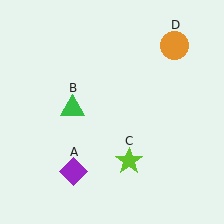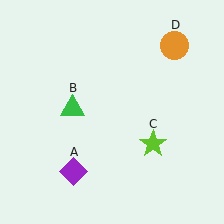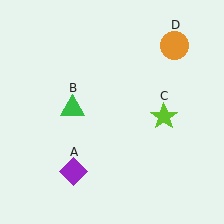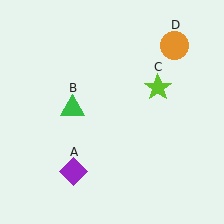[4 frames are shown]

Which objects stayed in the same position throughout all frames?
Purple diamond (object A) and green triangle (object B) and orange circle (object D) remained stationary.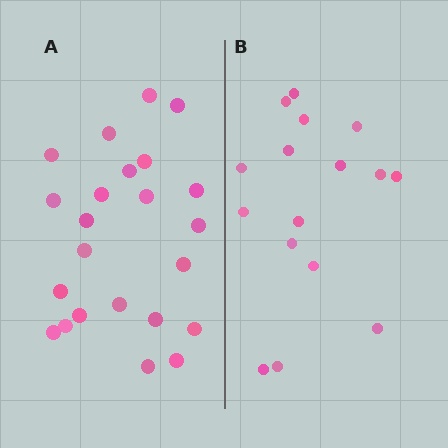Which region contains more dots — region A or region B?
Region A (the left region) has more dots.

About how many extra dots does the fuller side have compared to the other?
Region A has roughly 8 or so more dots than region B.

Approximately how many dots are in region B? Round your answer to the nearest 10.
About 20 dots. (The exact count is 16, which rounds to 20.)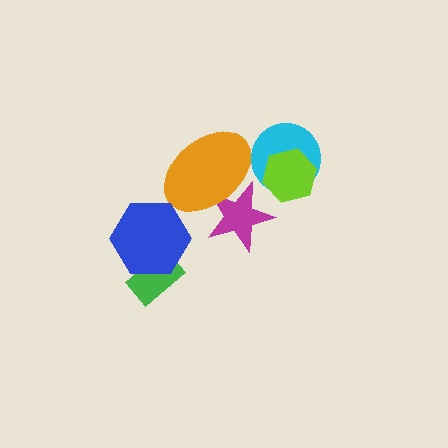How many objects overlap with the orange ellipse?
1 object overlaps with the orange ellipse.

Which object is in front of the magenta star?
The orange ellipse is in front of the magenta star.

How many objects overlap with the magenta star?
1 object overlaps with the magenta star.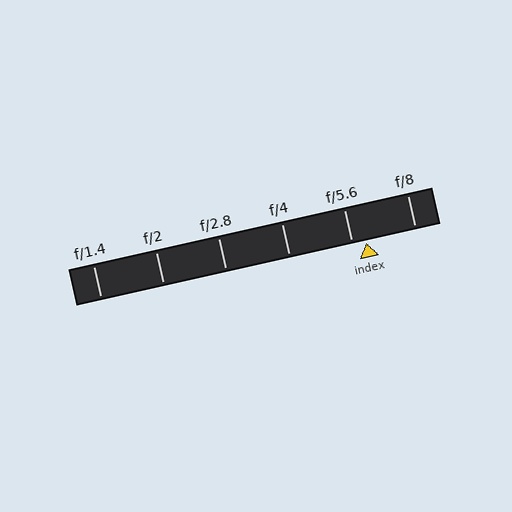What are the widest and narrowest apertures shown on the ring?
The widest aperture shown is f/1.4 and the narrowest is f/8.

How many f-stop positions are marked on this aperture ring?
There are 6 f-stop positions marked.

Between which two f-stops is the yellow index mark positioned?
The index mark is between f/5.6 and f/8.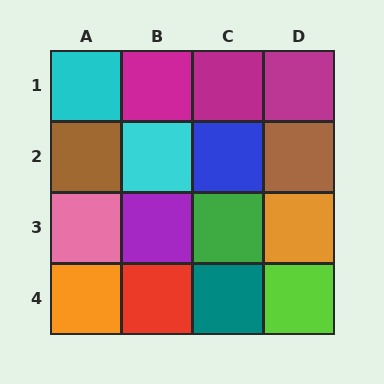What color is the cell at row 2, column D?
Brown.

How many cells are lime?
1 cell is lime.